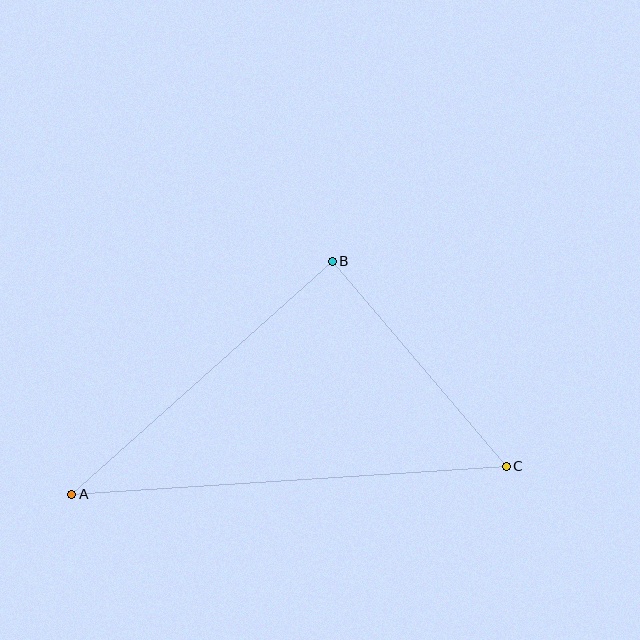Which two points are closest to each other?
Points B and C are closest to each other.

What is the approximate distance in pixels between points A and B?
The distance between A and B is approximately 350 pixels.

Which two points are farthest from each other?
Points A and C are farthest from each other.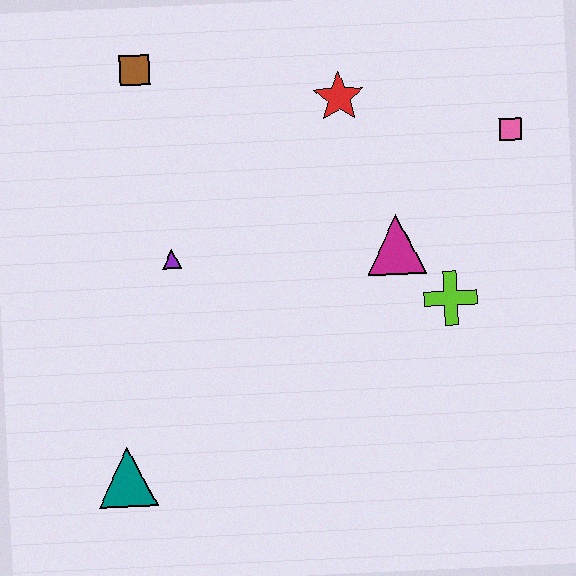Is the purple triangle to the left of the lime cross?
Yes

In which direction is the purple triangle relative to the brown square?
The purple triangle is below the brown square.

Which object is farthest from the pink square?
The teal triangle is farthest from the pink square.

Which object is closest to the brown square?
The purple triangle is closest to the brown square.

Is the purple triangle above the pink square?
No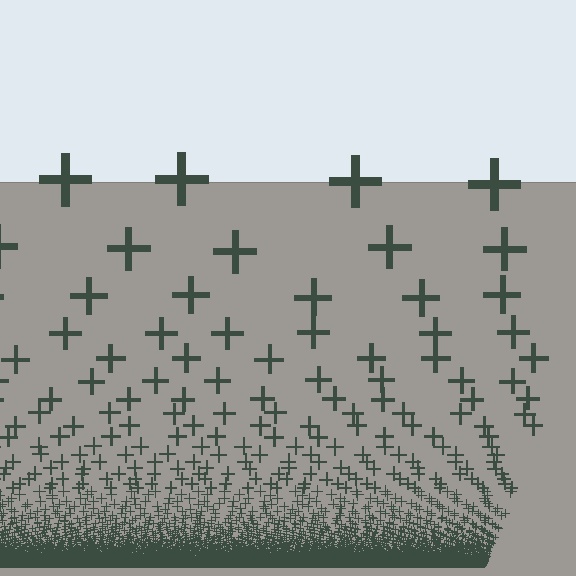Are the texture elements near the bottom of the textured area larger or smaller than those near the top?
Smaller. The gradient is inverted — elements near the bottom are smaller and denser.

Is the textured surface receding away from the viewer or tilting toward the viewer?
The surface appears to tilt toward the viewer. Texture elements get larger and sparser toward the top.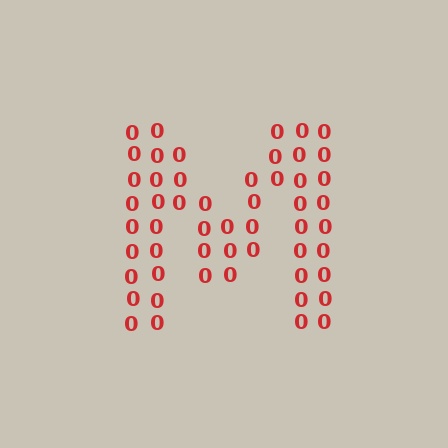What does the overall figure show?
The overall figure shows the letter M.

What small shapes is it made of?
It is made of small digit 0's.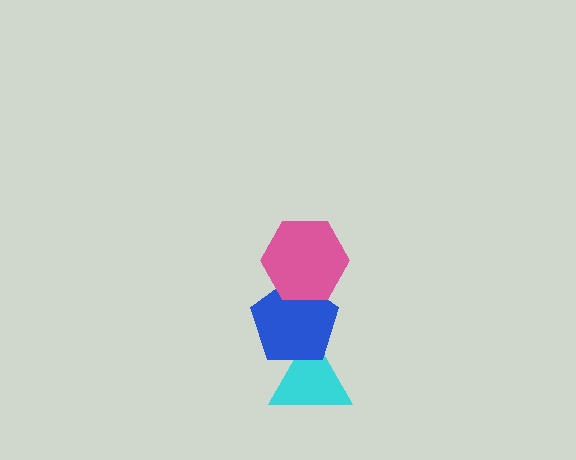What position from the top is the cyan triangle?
The cyan triangle is 3rd from the top.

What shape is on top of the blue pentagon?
The pink hexagon is on top of the blue pentagon.